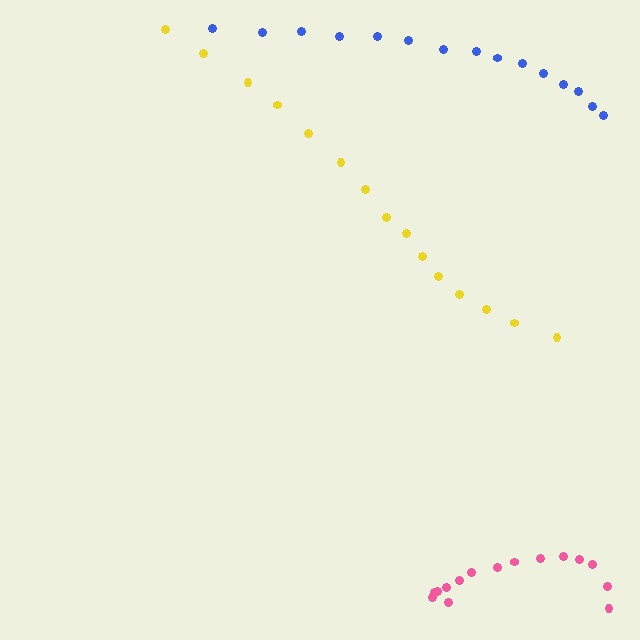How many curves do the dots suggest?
There are 3 distinct paths.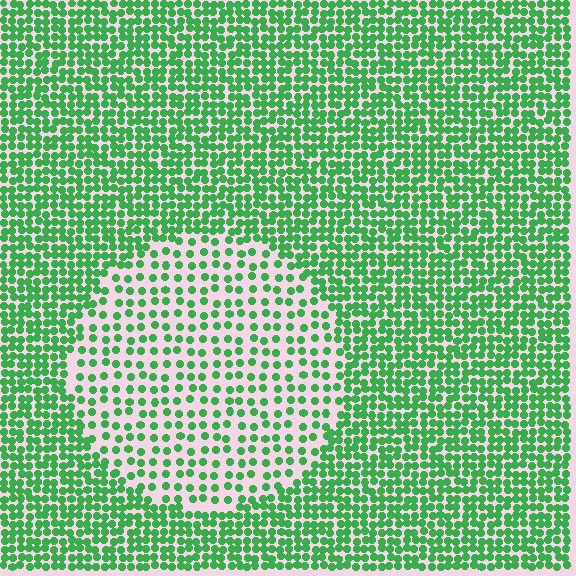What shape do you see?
I see a circle.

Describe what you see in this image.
The image contains small green elements arranged at two different densities. A circle-shaped region is visible where the elements are less densely packed than the surrounding area.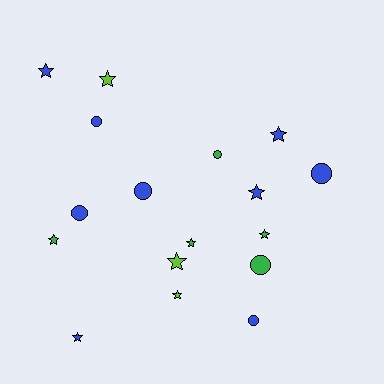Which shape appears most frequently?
Star, with 10 objects.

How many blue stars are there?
There are 4 blue stars.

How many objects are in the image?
There are 17 objects.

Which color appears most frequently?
Blue, with 9 objects.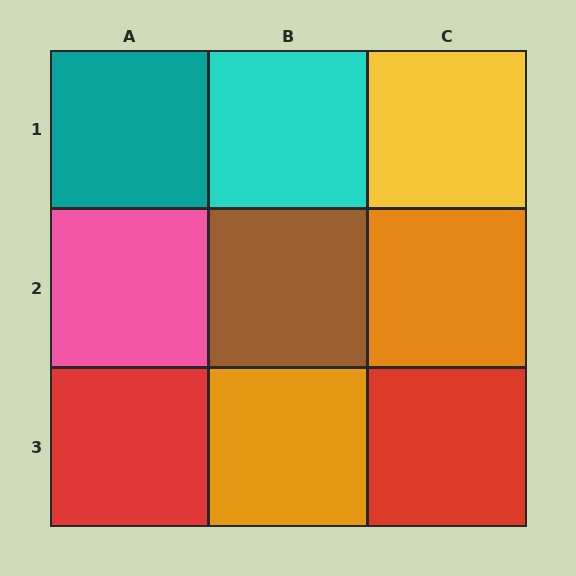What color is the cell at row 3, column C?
Red.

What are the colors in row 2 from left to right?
Pink, brown, orange.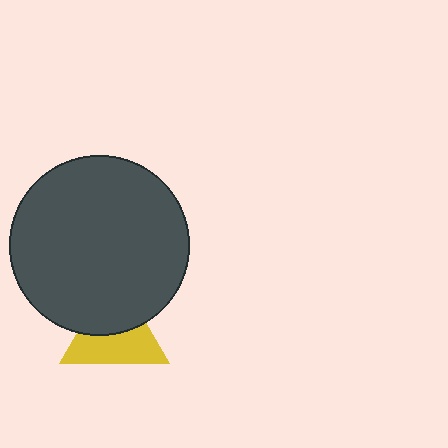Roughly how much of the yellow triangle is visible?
About half of it is visible (roughly 55%).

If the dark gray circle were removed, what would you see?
You would see the complete yellow triangle.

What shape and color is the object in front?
The object in front is a dark gray circle.